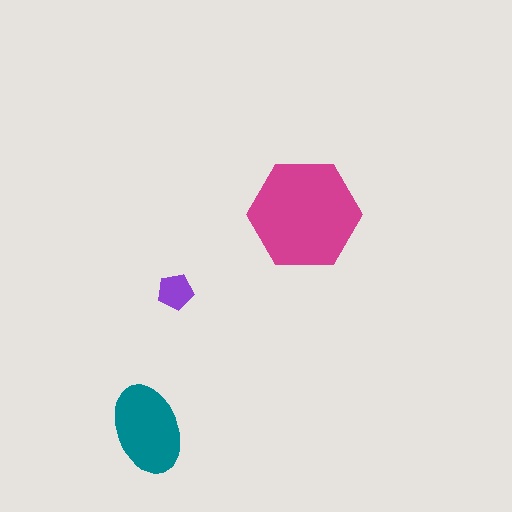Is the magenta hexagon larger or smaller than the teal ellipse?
Larger.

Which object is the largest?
The magenta hexagon.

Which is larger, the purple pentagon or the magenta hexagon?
The magenta hexagon.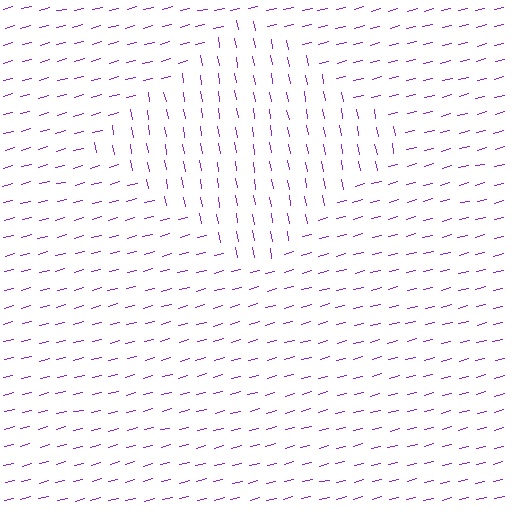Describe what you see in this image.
The image is filled with small purple line segments. A diamond region in the image has lines oriented differently from the surrounding lines, creating a visible texture boundary.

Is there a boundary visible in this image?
Yes, there is a texture boundary formed by a change in line orientation.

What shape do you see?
I see a diamond.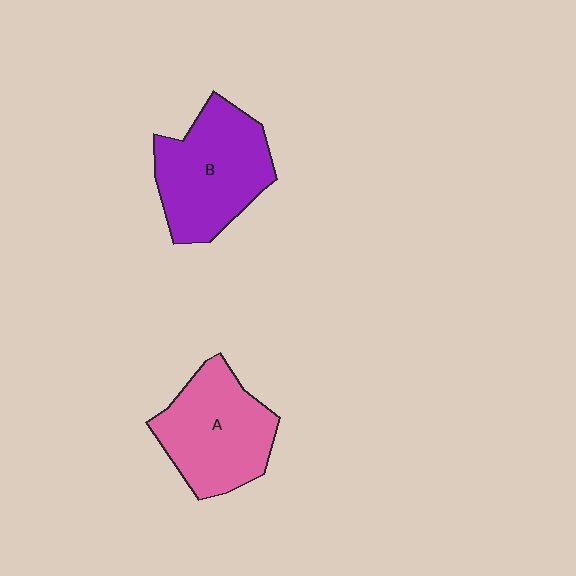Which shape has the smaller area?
Shape A (pink).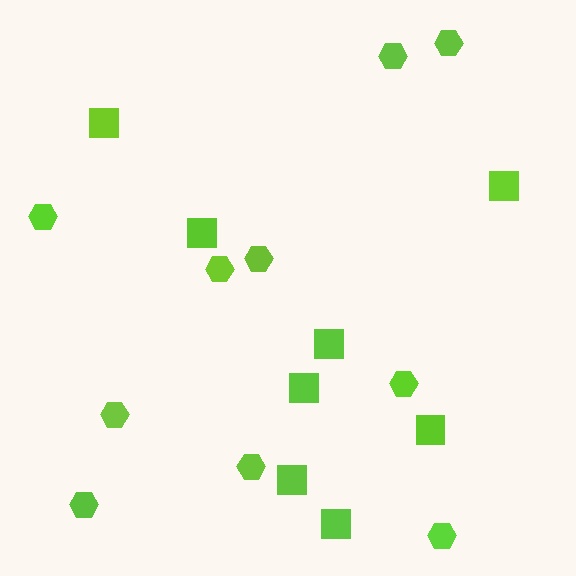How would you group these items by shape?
There are 2 groups: one group of squares (8) and one group of hexagons (10).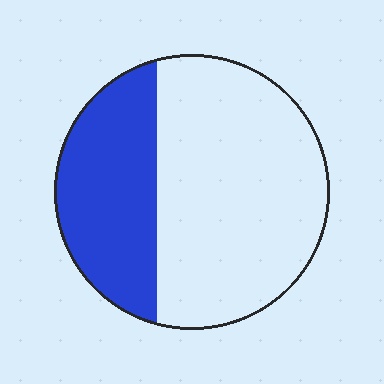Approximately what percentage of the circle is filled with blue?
Approximately 35%.